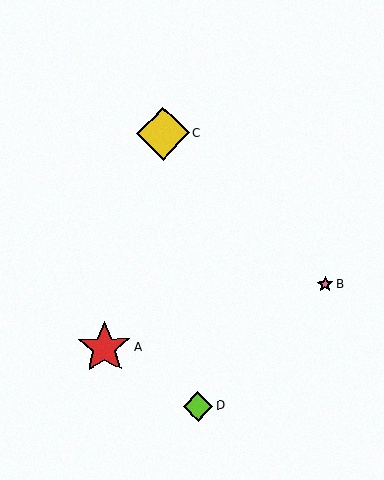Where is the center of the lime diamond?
The center of the lime diamond is at (198, 406).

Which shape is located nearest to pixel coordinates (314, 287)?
The pink star (labeled B) at (325, 285) is nearest to that location.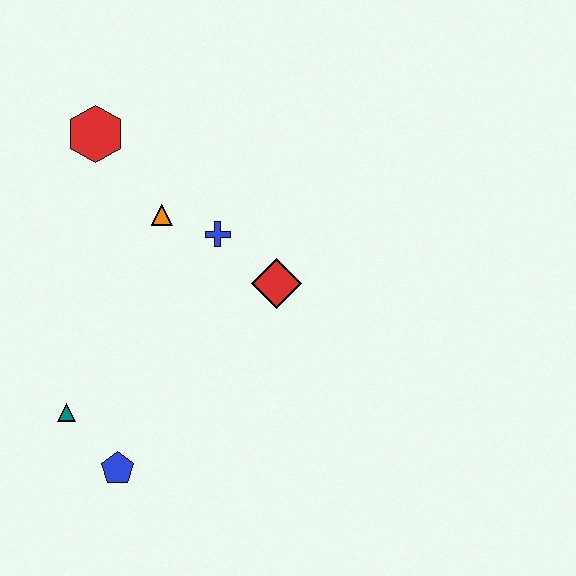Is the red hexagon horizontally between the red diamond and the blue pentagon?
No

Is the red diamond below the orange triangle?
Yes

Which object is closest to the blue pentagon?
The teal triangle is closest to the blue pentagon.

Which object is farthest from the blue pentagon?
The red hexagon is farthest from the blue pentagon.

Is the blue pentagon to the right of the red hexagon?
Yes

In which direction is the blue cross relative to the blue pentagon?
The blue cross is above the blue pentagon.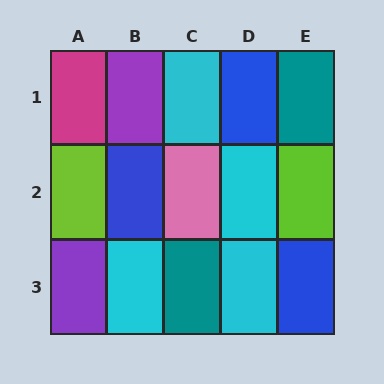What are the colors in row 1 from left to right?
Magenta, purple, cyan, blue, teal.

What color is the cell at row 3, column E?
Blue.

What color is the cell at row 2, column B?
Blue.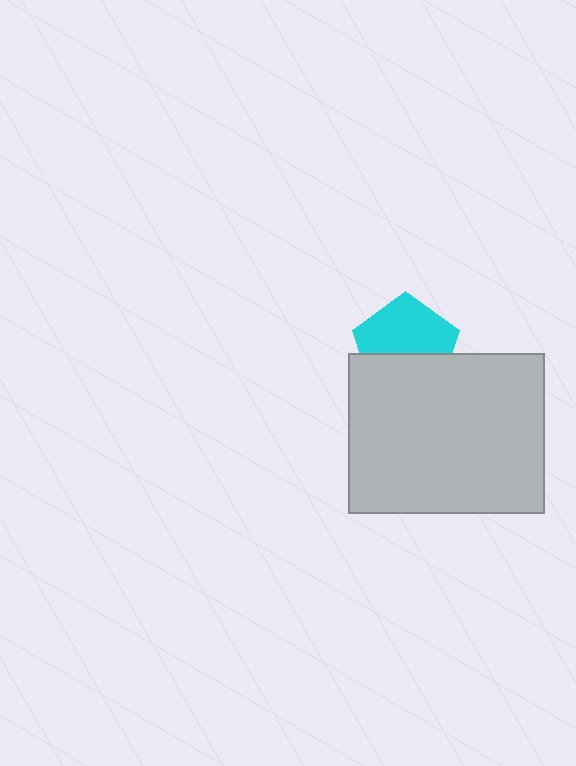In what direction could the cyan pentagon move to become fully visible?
The cyan pentagon could move up. That would shift it out from behind the light gray rectangle entirely.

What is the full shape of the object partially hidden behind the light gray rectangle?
The partially hidden object is a cyan pentagon.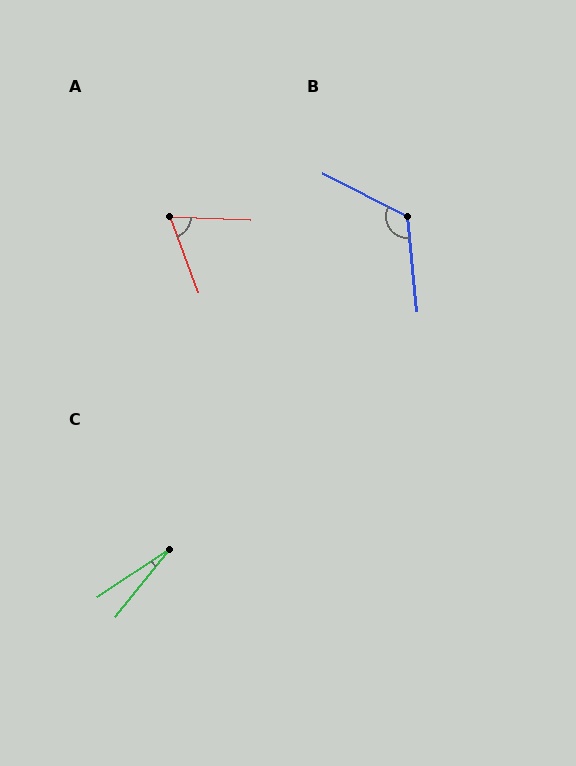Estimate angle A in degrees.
Approximately 67 degrees.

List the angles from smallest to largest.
C (18°), A (67°), B (123°).